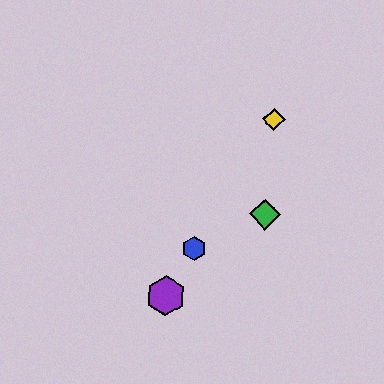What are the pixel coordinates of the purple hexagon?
The purple hexagon is at (165, 296).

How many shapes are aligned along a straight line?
4 shapes (the red hexagon, the blue hexagon, the yellow diamond, the purple hexagon) are aligned along a straight line.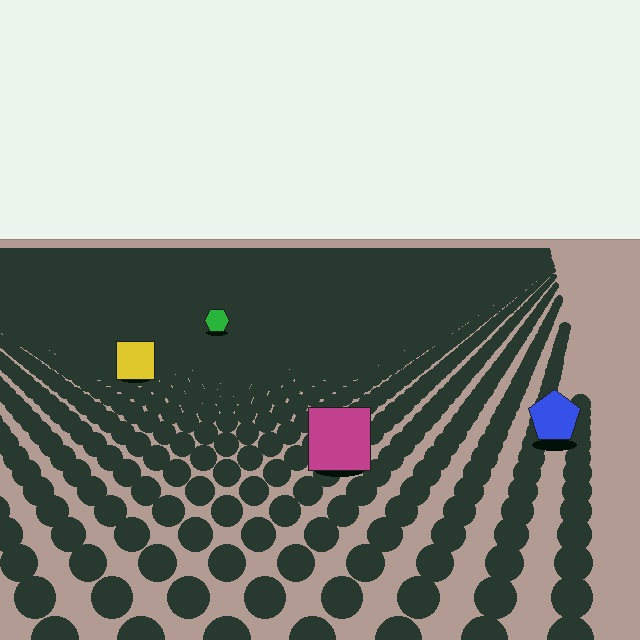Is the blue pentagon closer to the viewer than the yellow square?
Yes. The blue pentagon is closer — you can tell from the texture gradient: the ground texture is coarser near it.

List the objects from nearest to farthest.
From nearest to farthest: the magenta square, the blue pentagon, the yellow square, the green hexagon.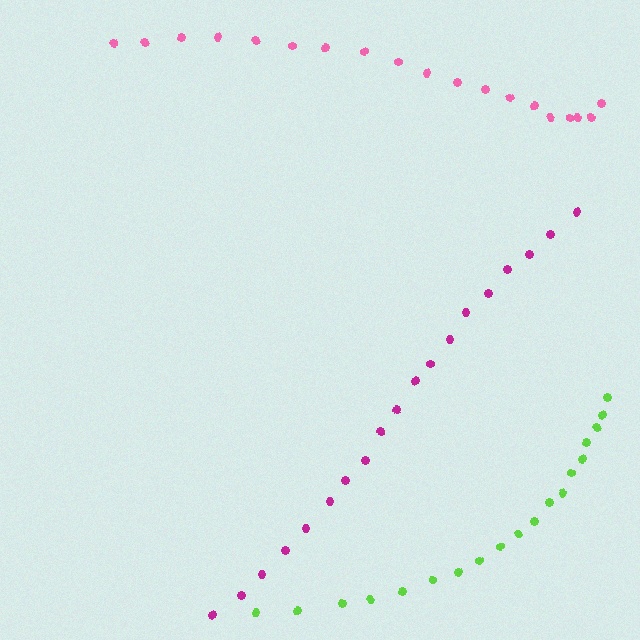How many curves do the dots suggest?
There are 3 distinct paths.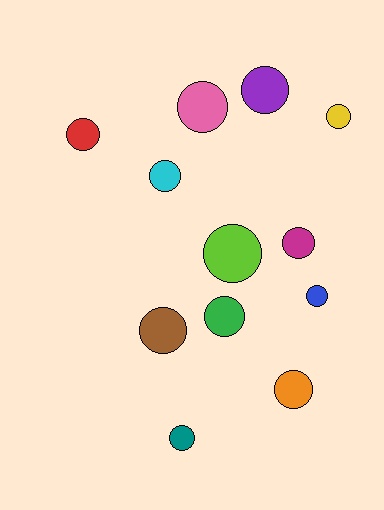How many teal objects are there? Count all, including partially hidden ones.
There is 1 teal object.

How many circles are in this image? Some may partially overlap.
There are 12 circles.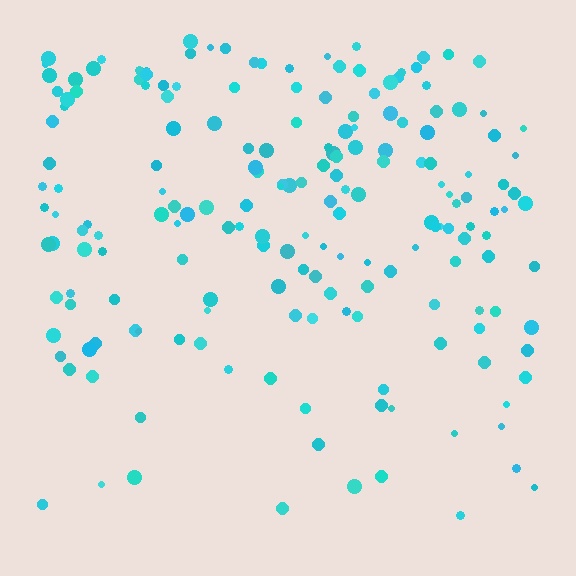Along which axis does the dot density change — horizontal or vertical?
Vertical.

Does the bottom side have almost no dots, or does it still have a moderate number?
Still a moderate number, just noticeably fewer than the top.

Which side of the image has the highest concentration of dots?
The top.